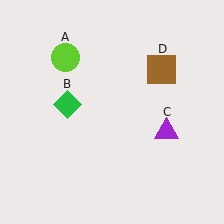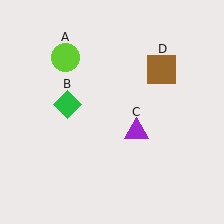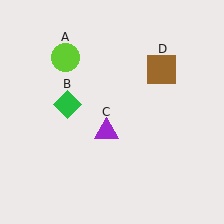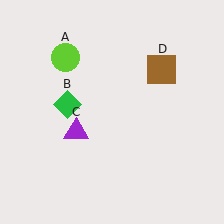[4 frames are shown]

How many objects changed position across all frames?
1 object changed position: purple triangle (object C).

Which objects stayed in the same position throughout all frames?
Lime circle (object A) and green diamond (object B) and brown square (object D) remained stationary.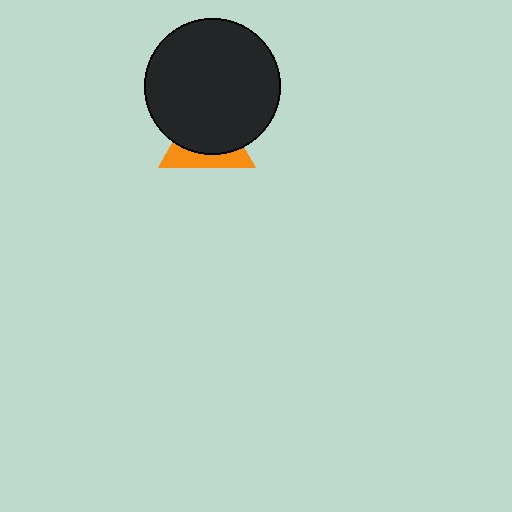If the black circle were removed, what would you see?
You would see the complete orange triangle.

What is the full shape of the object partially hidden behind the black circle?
The partially hidden object is an orange triangle.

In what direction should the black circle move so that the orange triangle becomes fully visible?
The black circle should move up. That is the shortest direction to clear the overlap and leave the orange triangle fully visible.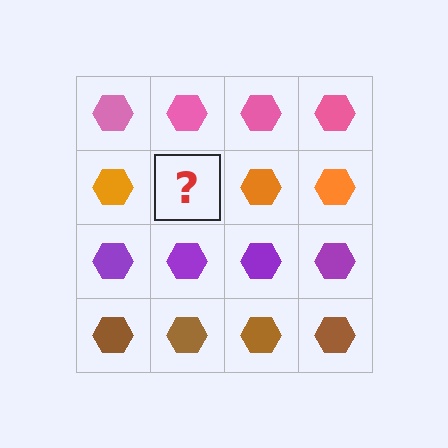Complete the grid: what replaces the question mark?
The question mark should be replaced with an orange hexagon.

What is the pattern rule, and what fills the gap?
The rule is that each row has a consistent color. The gap should be filled with an orange hexagon.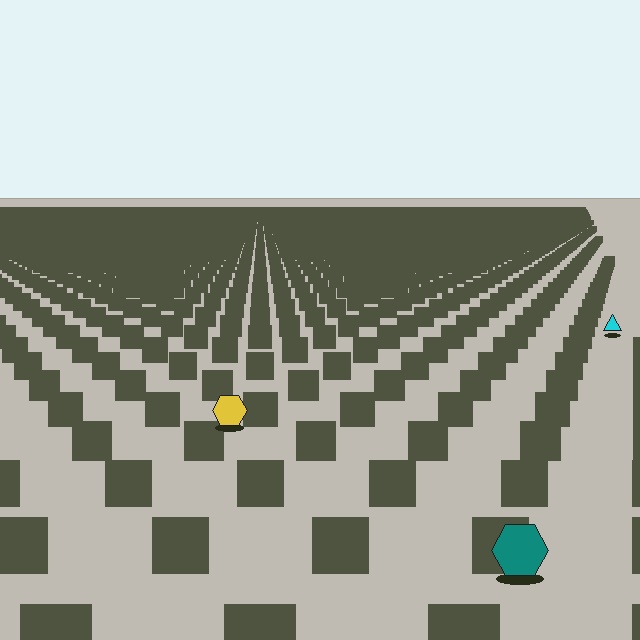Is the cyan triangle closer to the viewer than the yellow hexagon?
No. The yellow hexagon is closer — you can tell from the texture gradient: the ground texture is coarser near it.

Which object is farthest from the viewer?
The cyan triangle is farthest from the viewer. It appears smaller and the ground texture around it is denser.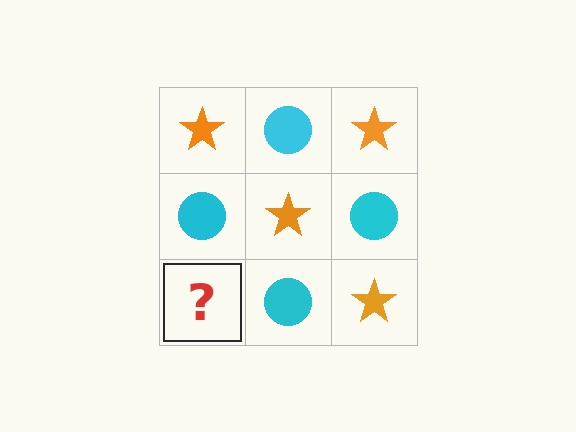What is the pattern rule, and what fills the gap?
The rule is that it alternates orange star and cyan circle in a checkerboard pattern. The gap should be filled with an orange star.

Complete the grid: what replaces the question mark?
The question mark should be replaced with an orange star.